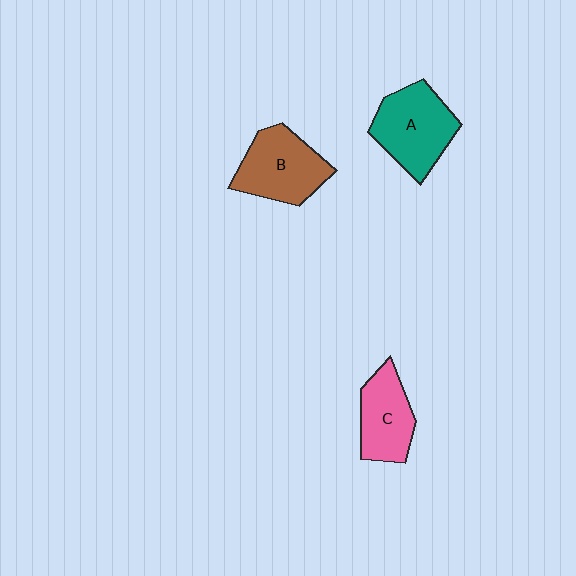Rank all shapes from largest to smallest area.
From largest to smallest: A (teal), B (brown), C (pink).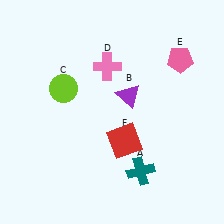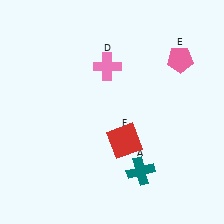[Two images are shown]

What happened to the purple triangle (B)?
The purple triangle (B) was removed in Image 2. It was in the top-right area of Image 1.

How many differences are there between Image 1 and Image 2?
There are 2 differences between the two images.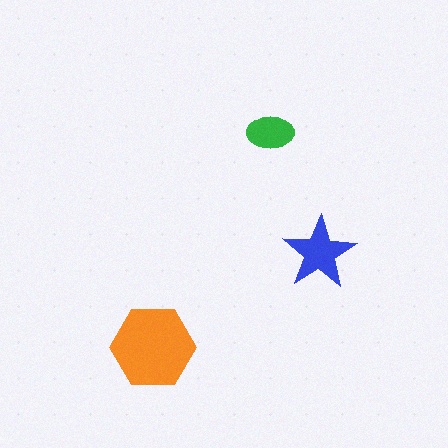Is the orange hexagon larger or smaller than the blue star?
Larger.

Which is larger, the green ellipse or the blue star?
The blue star.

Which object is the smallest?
The green ellipse.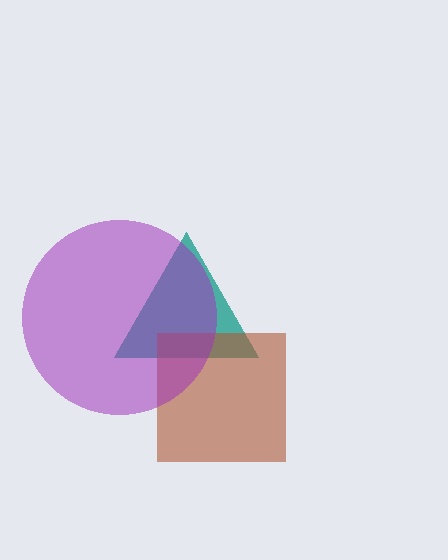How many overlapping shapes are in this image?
There are 3 overlapping shapes in the image.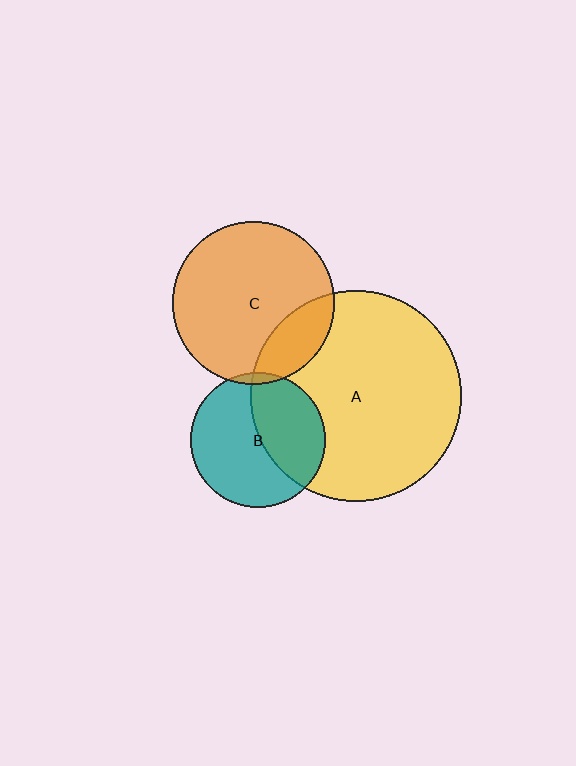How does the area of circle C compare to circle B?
Approximately 1.5 times.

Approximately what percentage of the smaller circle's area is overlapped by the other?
Approximately 5%.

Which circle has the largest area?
Circle A (yellow).